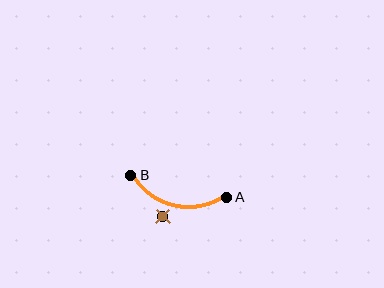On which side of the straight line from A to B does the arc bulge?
The arc bulges below the straight line connecting A and B.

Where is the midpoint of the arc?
The arc midpoint is the point on the curve farthest from the straight line joining A and B. It sits below that line.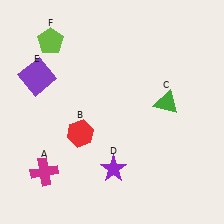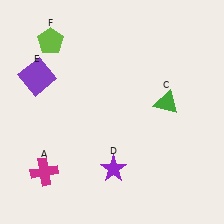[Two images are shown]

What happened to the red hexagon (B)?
The red hexagon (B) was removed in Image 2. It was in the bottom-left area of Image 1.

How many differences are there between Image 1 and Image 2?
There is 1 difference between the two images.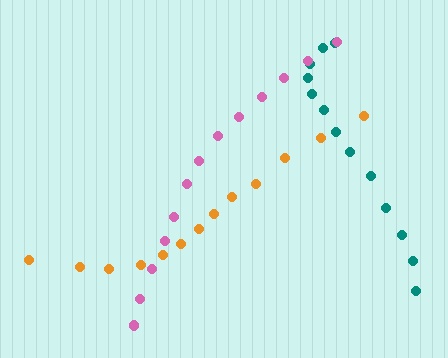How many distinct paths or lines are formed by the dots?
There are 3 distinct paths.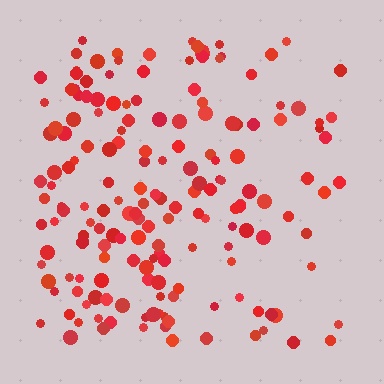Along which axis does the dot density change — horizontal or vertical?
Horizontal.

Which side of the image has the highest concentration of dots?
The left.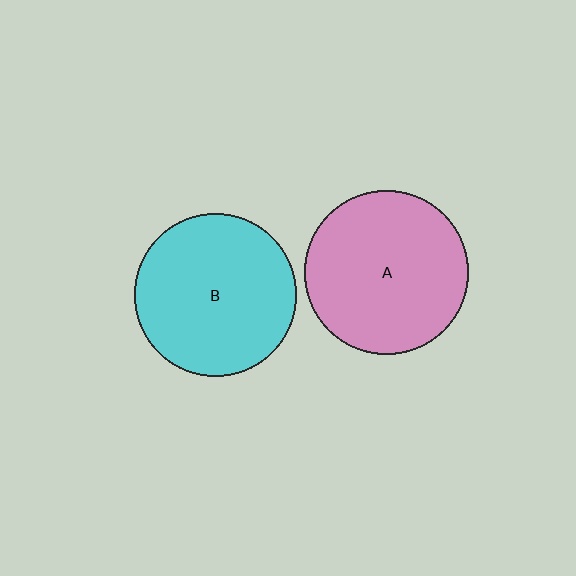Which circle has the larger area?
Circle A (pink).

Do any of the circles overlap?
No, none of the circles overlap.